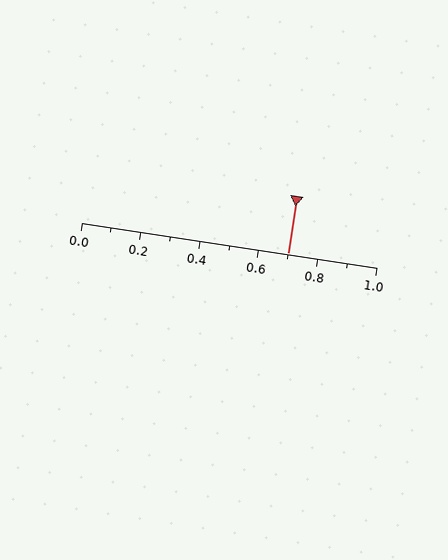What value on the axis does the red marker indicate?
The marker indicates approximately 0.7.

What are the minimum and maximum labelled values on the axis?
The axis runs from 0.0 to 1.0.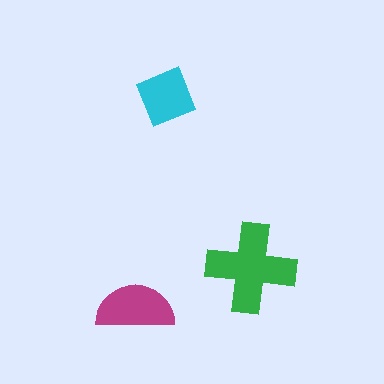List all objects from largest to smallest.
The green cross, the magenta semicircle, the cyan diamond.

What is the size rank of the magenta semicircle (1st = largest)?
2nd.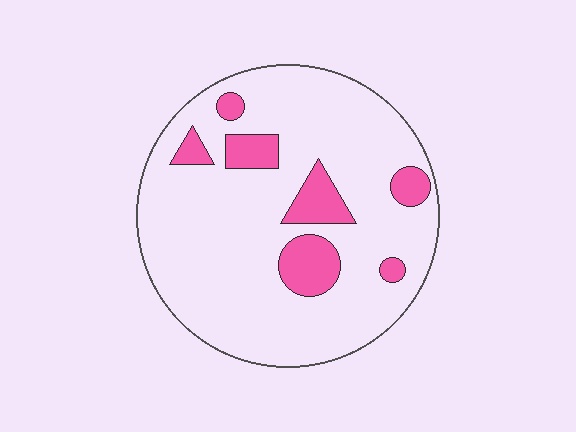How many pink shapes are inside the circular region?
7.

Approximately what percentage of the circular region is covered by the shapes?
Approximately 15%.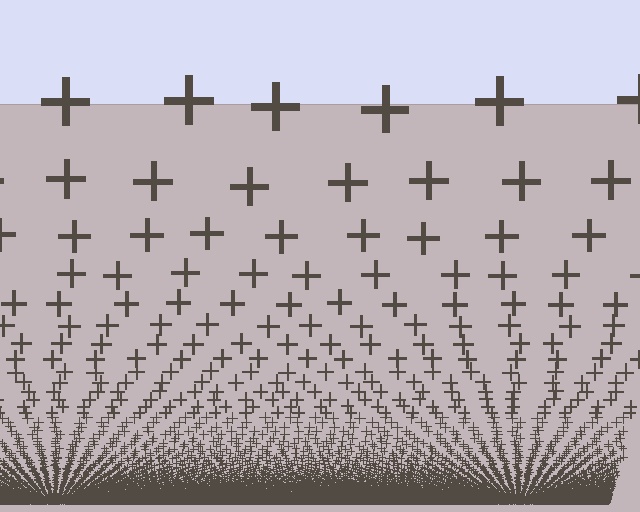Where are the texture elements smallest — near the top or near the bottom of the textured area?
Near the bottom.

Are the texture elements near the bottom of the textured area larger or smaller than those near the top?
Smaller. The gradient is inverted — elements near the bottom are smaller and denser.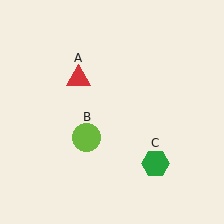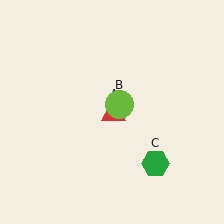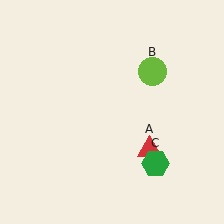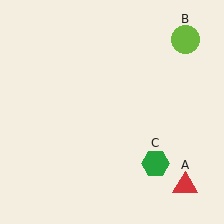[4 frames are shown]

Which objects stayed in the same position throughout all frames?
Green hexagon (object C) remained stationary.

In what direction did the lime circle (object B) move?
The lime circle (object B) moved up and to the right.